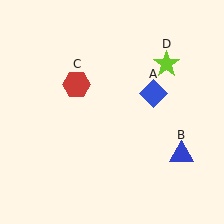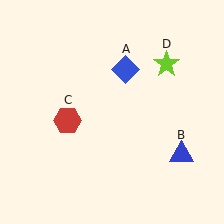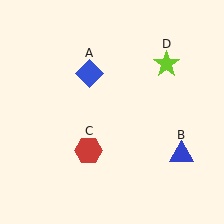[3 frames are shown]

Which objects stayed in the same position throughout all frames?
Blue triangle (object B) and lime star (object D) remained stationary.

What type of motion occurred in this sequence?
The blue diamond (object A), red hexagon (object C) rotated counterclockwise around the center of the scene.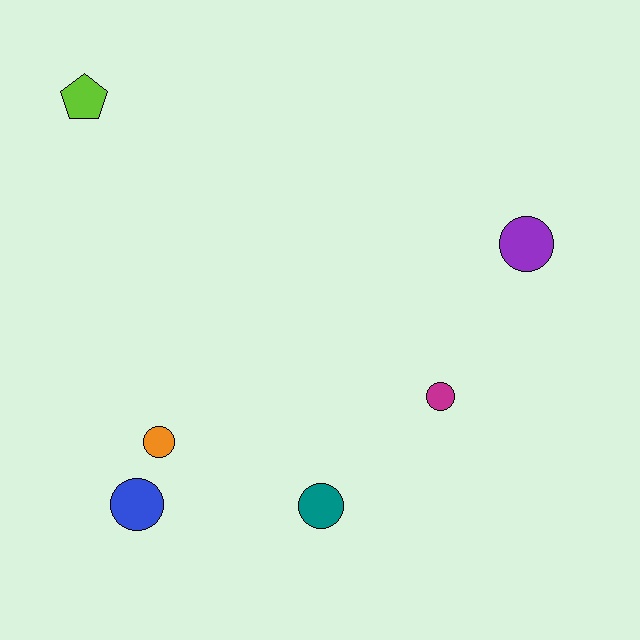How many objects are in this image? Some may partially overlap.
There are 6 objects.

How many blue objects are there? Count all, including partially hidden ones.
There is 1 blue object.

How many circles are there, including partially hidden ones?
There are 5 circles.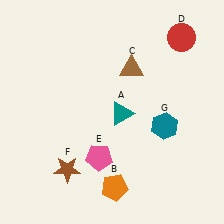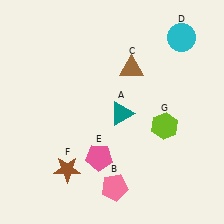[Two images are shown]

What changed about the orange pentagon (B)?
In Image 1, B is orange. In Image 2, it changed to pink.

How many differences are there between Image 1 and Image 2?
There are 3 differences between the two images.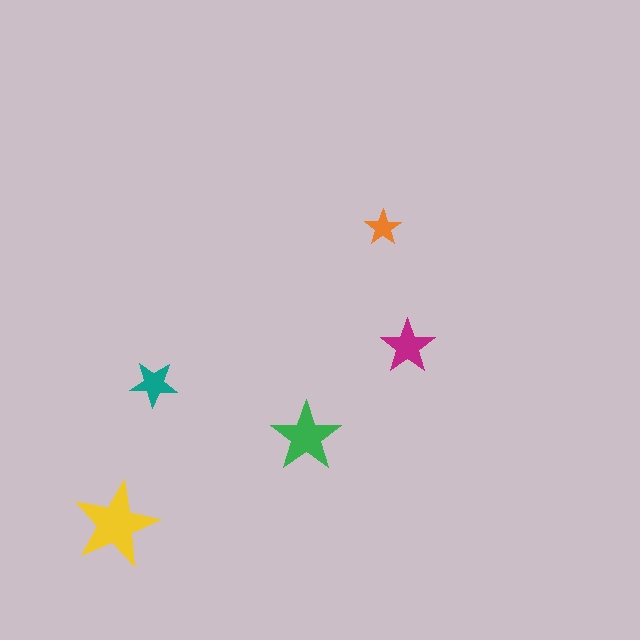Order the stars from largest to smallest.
the yellow one, the green one, the magenta one, the teal one, the orange one.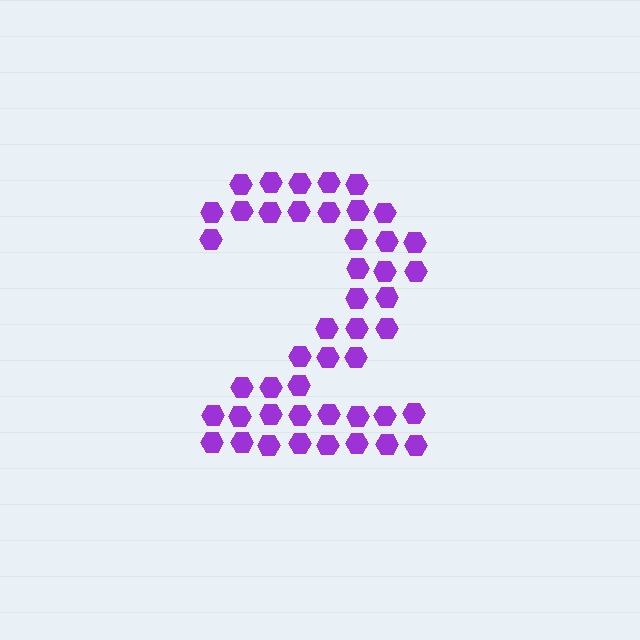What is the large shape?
The large shape is the digit 2.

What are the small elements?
The small elements are hexagons.